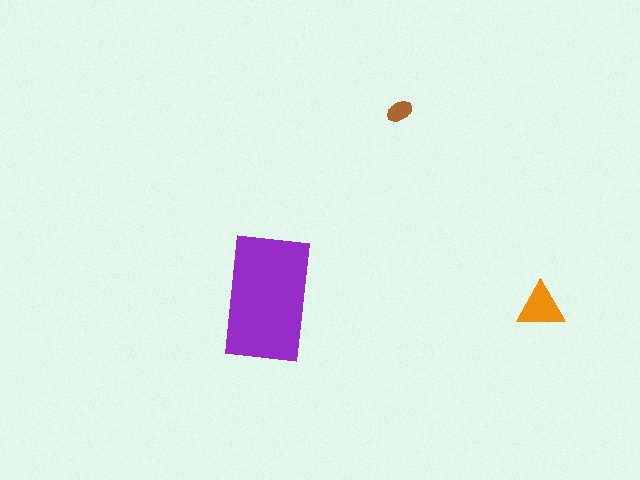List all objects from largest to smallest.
The purple rectangle, the orange triangle, the brown ellipse.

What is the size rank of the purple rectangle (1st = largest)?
1st.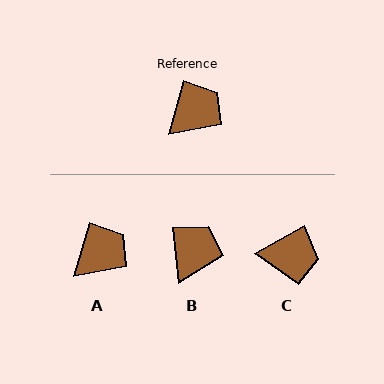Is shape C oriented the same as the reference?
No, it is off by about 45 degrees.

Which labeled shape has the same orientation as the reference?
A.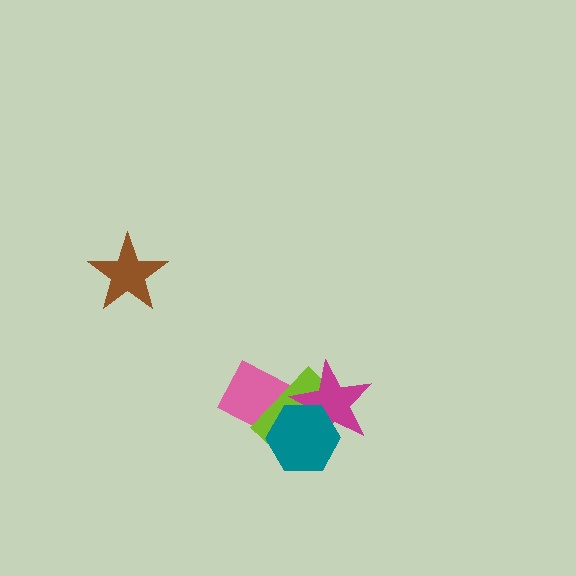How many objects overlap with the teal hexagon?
2 objects overlap with the teal hexagon.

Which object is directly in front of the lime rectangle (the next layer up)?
The magenta star is directly in front of the lime rectangle.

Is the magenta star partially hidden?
Yes, it is partially covered by another shape.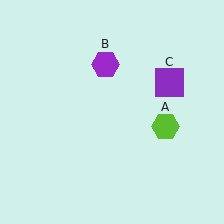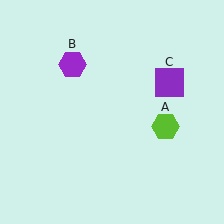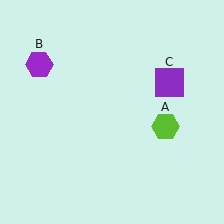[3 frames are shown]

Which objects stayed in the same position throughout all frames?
Lime hexagon (object A) and purple square (object C) remained stationary.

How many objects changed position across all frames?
1 object changed position: purple hexagon (object B).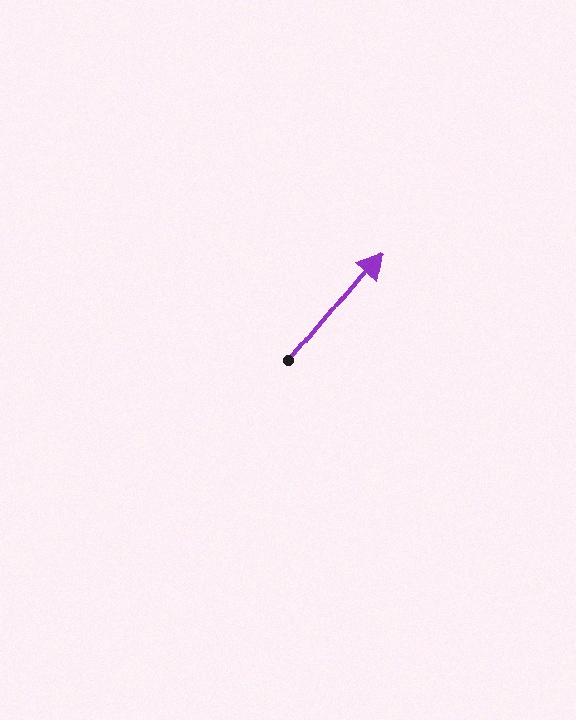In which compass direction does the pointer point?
Northeast.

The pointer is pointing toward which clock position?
Roughly 1 o'clock.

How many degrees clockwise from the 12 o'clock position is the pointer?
Approximately 40 degrees.